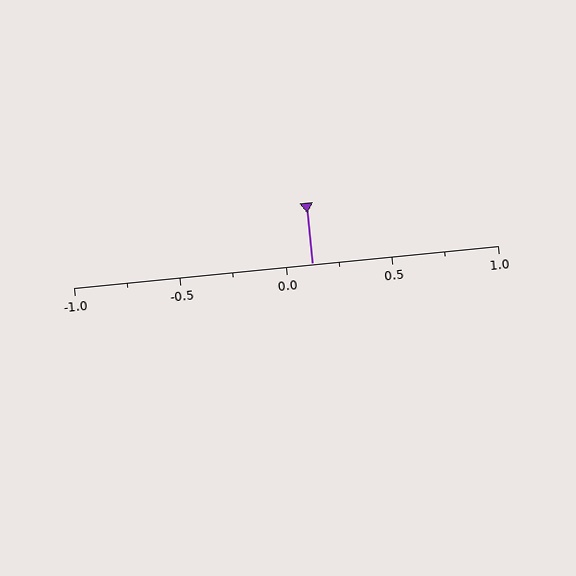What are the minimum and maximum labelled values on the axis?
The axis runs from -1.0 to 1.0.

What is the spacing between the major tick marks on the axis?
The major ticks are spaced 0.5 apart.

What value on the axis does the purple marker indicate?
The marker indicates approximately 0.12.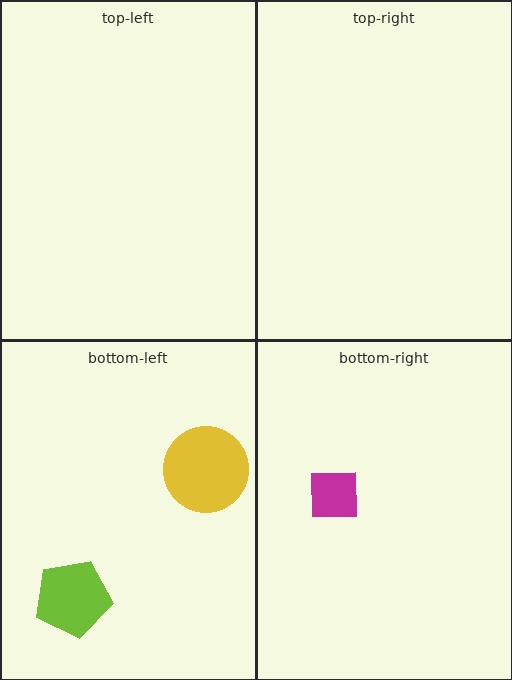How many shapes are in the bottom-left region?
2.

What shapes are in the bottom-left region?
The yellow circle, the lime pentagon.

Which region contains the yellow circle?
The bottom-left region.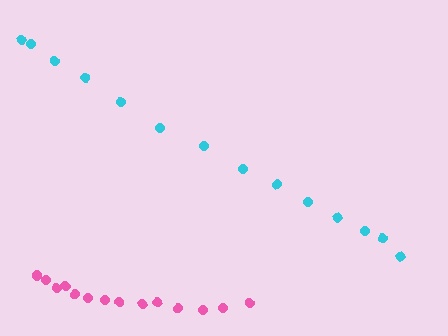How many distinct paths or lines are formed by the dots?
There are 2 distinct paths.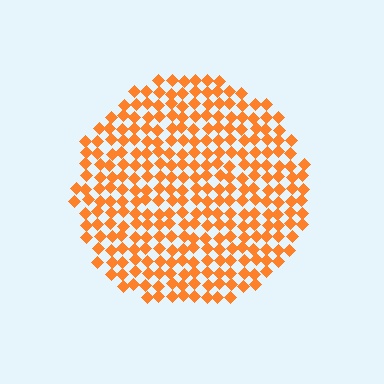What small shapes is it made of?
It is made of small diamonds.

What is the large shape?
The large shape is a circle.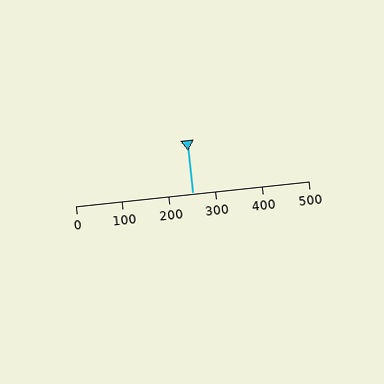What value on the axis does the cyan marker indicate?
The marker indicates approximately 250.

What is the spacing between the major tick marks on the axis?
The major ticks are spaced 100 apart.